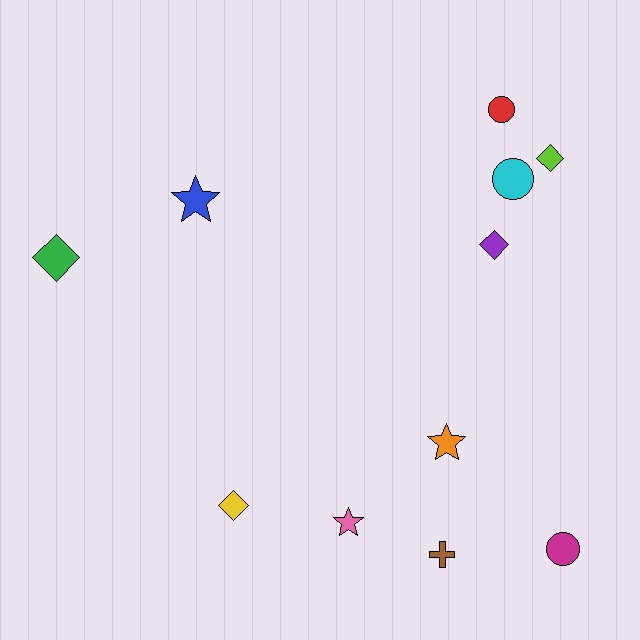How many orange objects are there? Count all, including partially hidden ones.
There is 1 orange object.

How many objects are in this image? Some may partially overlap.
There are 11 objects.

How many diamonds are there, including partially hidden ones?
There are 4 diamonds.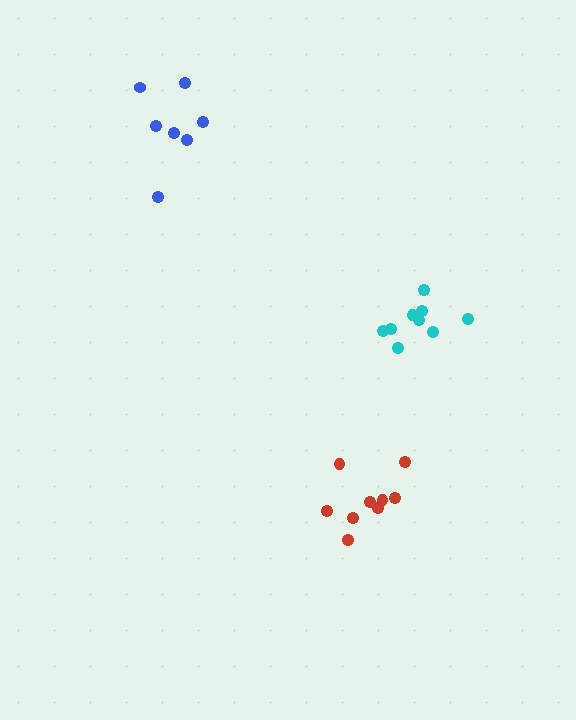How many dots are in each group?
Group 1: 9 dots, Group 2: 9 dots, Group 3: 7 dots (25 total).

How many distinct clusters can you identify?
There are 3 distinct clusters.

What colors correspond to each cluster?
The clusters are colored: cyan, red, blue.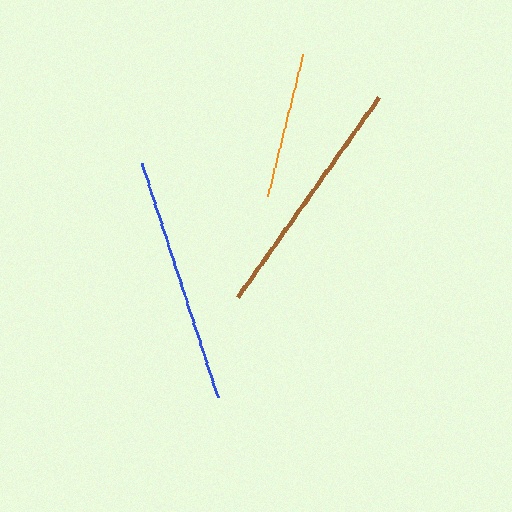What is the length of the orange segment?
The orange segment is approximately 146 pixels long.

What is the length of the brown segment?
The brown segment is approximately 245 pixels long.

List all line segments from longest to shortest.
From longest to shortest: blue, brown, orange.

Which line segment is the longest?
The blue line is the longest at approximately 246 pixels.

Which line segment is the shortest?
The orange line is the shortest at approximately 146 pixels.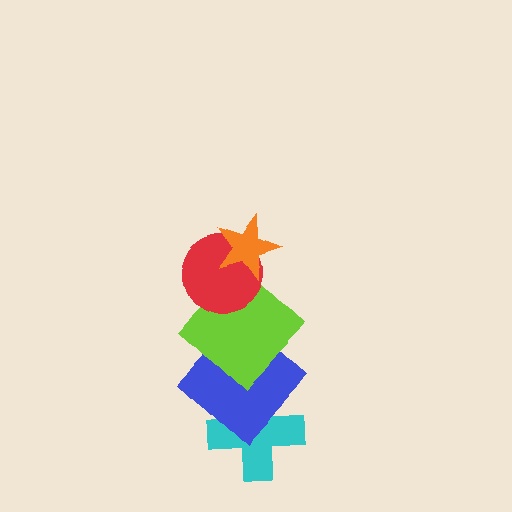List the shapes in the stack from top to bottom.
From top to bottom: the orange star, the red circle, the lime diamond, the blue diamond, the cyan cross.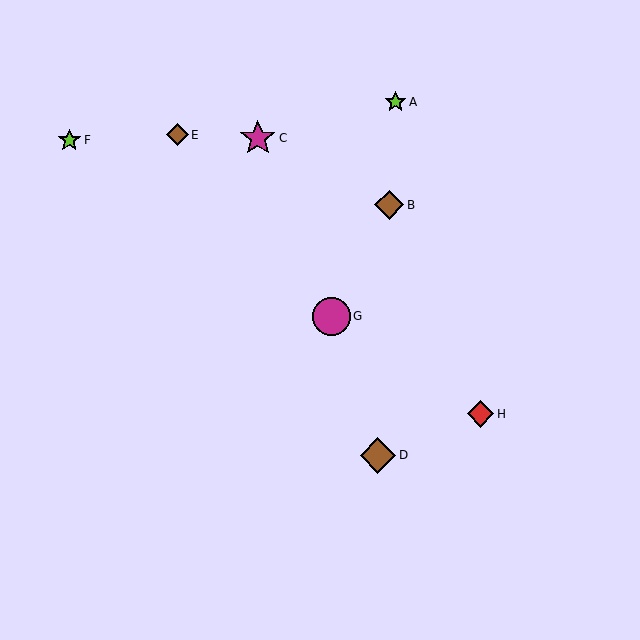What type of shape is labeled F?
Shape F is a lime star.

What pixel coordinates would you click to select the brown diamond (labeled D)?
Click at (378, 455) to select the brown diamond D.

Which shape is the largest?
The magenta circle (labeled G) is the largest.